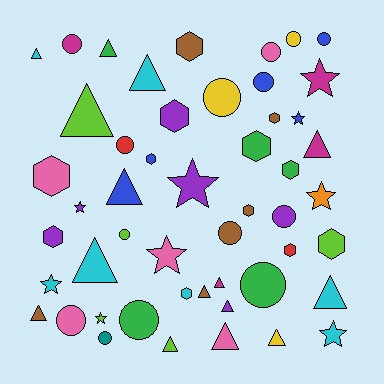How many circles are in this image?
There are 14 circles.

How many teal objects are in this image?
There is 1 teal object.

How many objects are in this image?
There are 50 objects.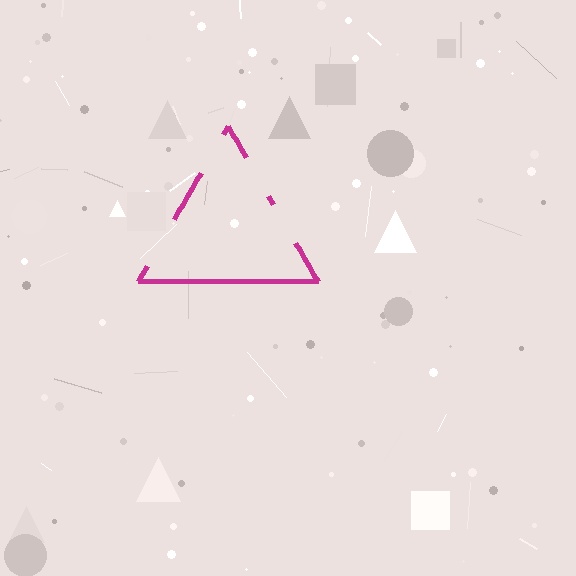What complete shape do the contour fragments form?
The contour fragments form a triangle.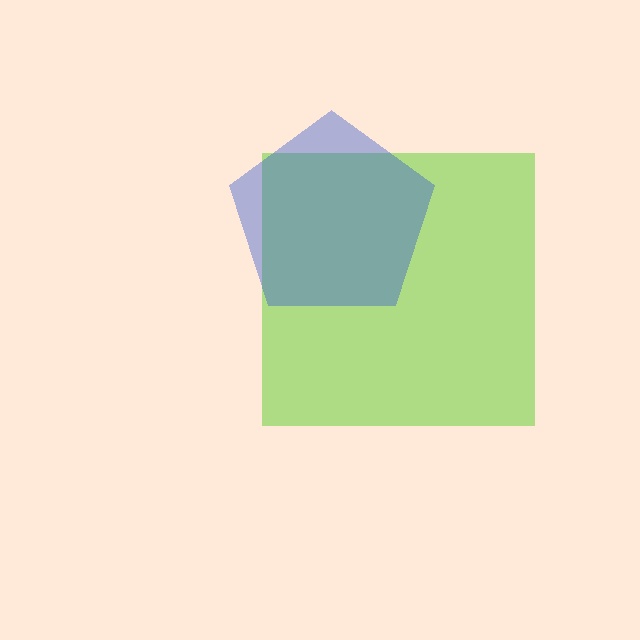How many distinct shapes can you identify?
There are 2 distinct shapes: a lime square, a blue pentagon.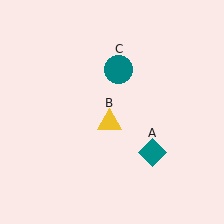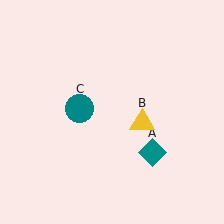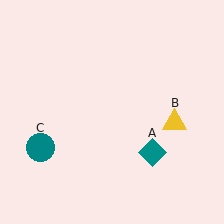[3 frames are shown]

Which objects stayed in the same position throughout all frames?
Teal diamond (object A) remained stationary.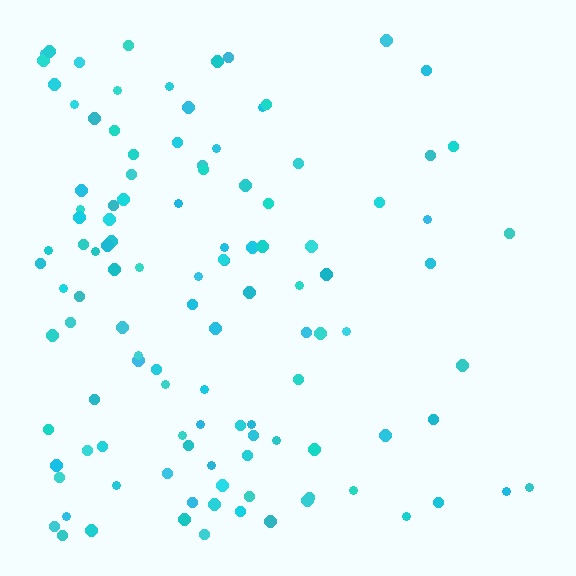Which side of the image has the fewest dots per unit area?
The right.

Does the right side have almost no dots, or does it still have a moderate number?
Still a moderate number, just noticeably fewer than the left.